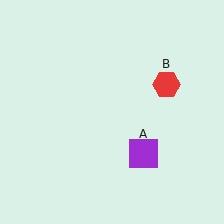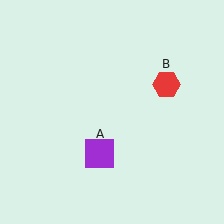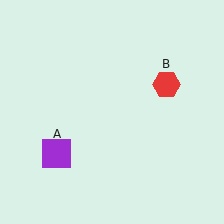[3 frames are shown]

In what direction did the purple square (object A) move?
The purple square (object A) moved left.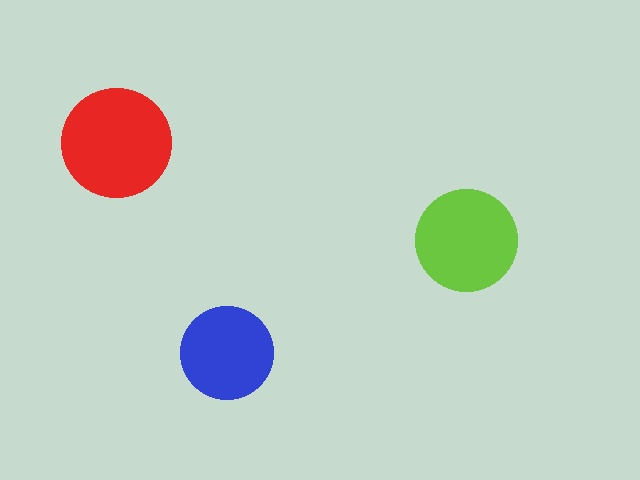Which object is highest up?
The red circle is topmost.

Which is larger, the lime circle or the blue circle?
The lime one.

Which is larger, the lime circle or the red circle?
The red one.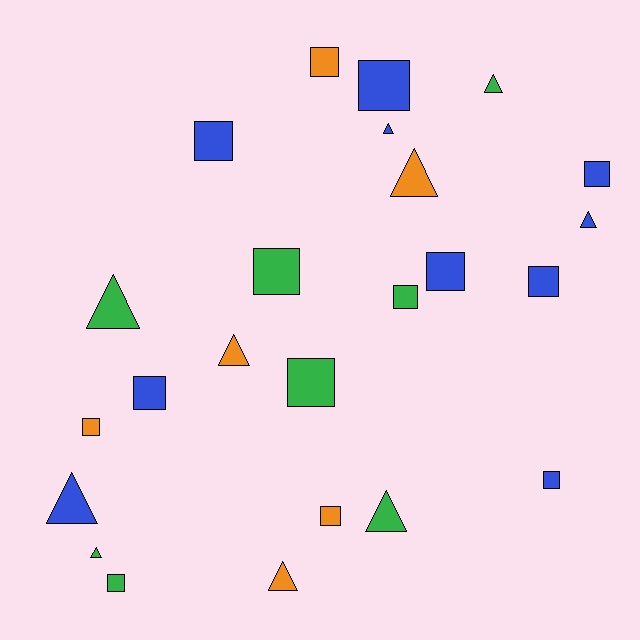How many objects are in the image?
There are 24 objects.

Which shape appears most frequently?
Square, with 14 objects.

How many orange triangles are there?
There are 3 orange triangles.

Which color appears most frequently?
Blue, with 10 objects.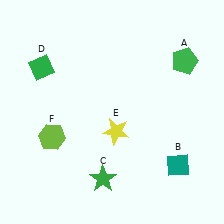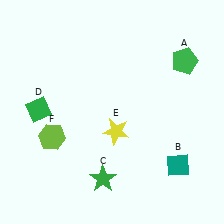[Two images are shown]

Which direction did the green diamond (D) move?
The green diamond (D) moved down.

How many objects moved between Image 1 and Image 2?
1 object moved between the two images.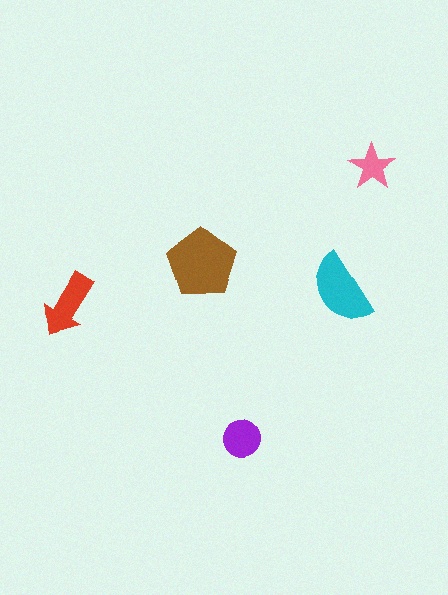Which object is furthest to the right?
The pink star is rightmost.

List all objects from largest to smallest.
The brown pentagon, the cyan semicircle, the red arrow, the purple circle, the pink star.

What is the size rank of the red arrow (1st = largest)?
3rd.